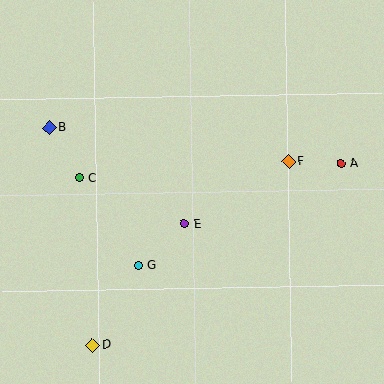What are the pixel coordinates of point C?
Point C is at (79, 178).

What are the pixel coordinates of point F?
Point F is at (289, 162).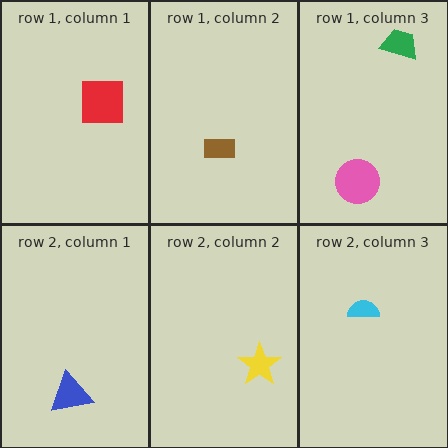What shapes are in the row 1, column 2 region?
The brown rectangle.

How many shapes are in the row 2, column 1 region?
1.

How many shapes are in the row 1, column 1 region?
1.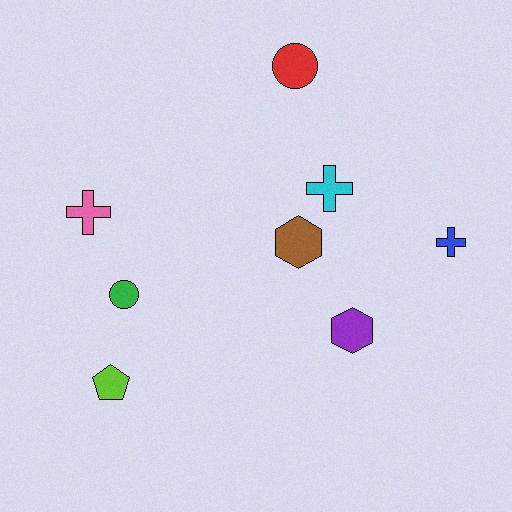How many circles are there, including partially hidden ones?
There are 2 circles.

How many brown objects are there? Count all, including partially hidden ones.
There is 1 brown object.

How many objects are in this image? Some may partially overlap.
There are 8 objects.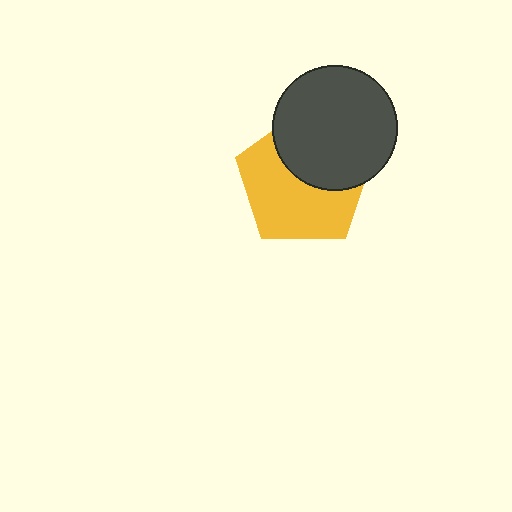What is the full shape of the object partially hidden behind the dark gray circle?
The partially hidden object is a yellow pentagon.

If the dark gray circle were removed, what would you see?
You would see the complete yellow pentagon.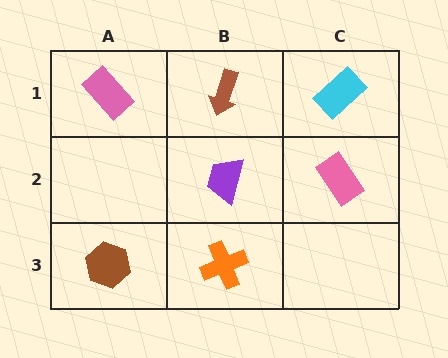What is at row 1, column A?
A pink rectangle.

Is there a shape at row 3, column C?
No, that cell is empty.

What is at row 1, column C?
A cyan rectangle.